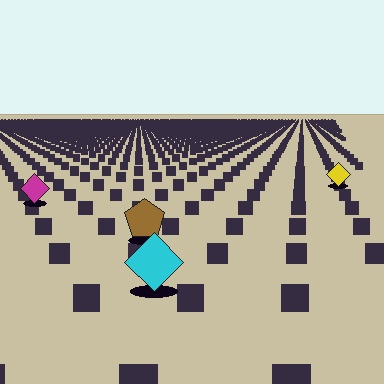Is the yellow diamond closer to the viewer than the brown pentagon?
No. The brown pentagon is closer — you can tell from the texture gradient: the ground texture is coarser near it.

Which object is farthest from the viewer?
The yellow diamond is farthest from the viewer. It appears smaller and the ground texture around it is denser.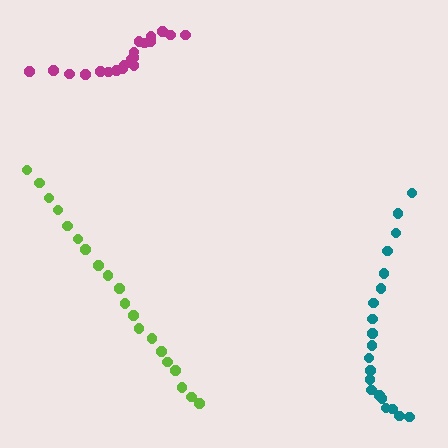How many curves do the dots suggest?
There are 3 distinct paths.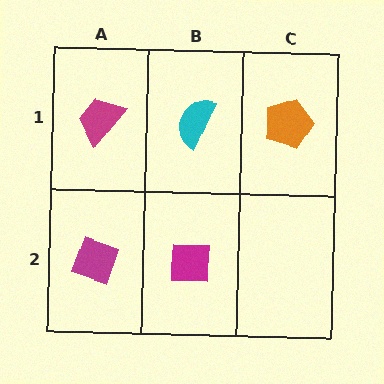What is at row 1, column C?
An orange pentagon.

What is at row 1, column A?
A magenta trapezoid.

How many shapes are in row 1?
3 shapes.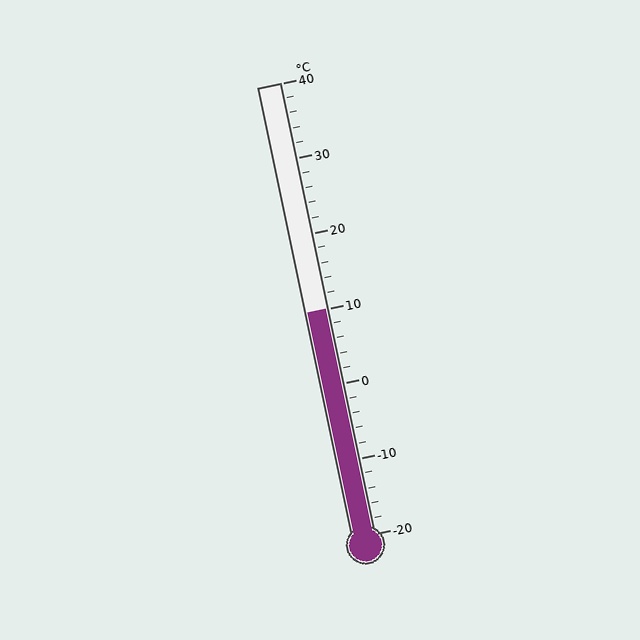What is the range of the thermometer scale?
The thermometer scale ranges from -20°C to 40°C.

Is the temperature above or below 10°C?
The temperature is at 10°C.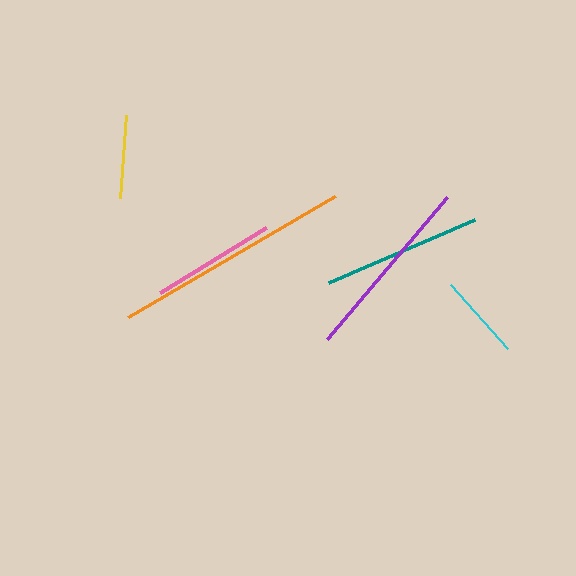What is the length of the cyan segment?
The cyan segment is approximately 86 pixels long.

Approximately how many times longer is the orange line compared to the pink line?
The orange line is approximately 1.9 times the length of the pink line.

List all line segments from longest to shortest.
From longest to shortest: orange, purple, teal, pink, cyan, yellow.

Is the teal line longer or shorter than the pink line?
The teal line is longer than the pink line.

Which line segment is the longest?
The orange line is the longest at approximately 240 pixels.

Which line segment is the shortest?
The yellow line is the shortest at approximately 83 pixels.